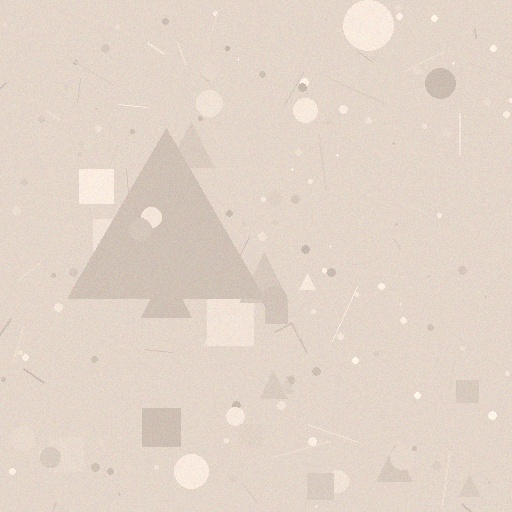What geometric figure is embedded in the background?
A triangle is embedded in the background.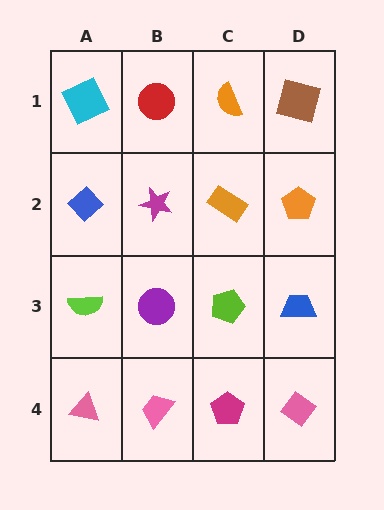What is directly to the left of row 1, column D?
An orange semicircle.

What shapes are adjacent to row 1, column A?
A blue diamond (row 2, column A), a red circle (row 1, column B).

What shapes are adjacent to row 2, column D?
A brown square (row 1, column D), a blue trapezoid (row 3, column D), an orange rectangle (row 2, column C).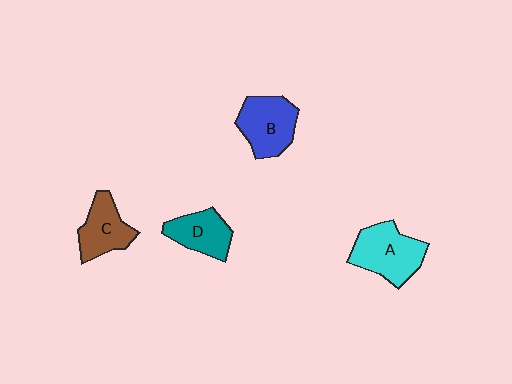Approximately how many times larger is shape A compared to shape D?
Approximately 1.4 times.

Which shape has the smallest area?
Shape D (teal).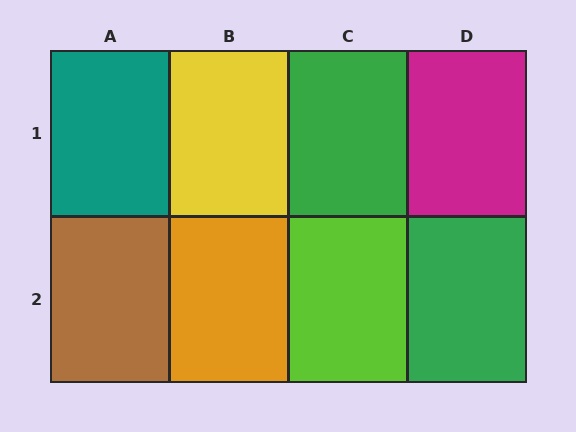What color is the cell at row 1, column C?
Green.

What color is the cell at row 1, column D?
Magenta.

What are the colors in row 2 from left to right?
Brown, orange, lime, green.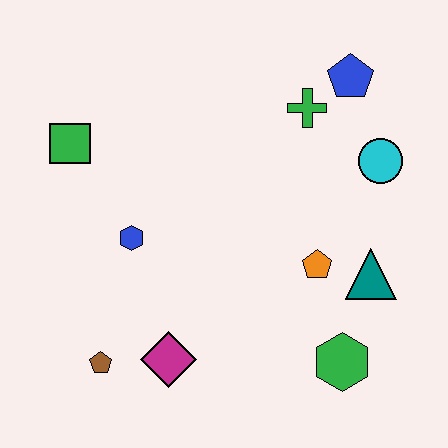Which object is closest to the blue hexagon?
The green square is closest to the blue hexagon.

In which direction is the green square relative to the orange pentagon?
The green square is to the left of the orange pentagon.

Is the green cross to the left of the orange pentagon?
Yes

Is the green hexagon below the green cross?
Yes